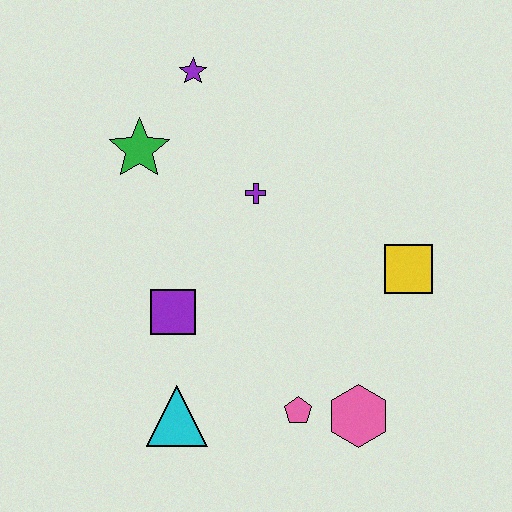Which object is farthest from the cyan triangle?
The purple star is farthest from the cyan triangle.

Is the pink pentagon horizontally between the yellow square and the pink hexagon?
No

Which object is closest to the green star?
The purple star is closest to the green star.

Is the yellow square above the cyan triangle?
Yes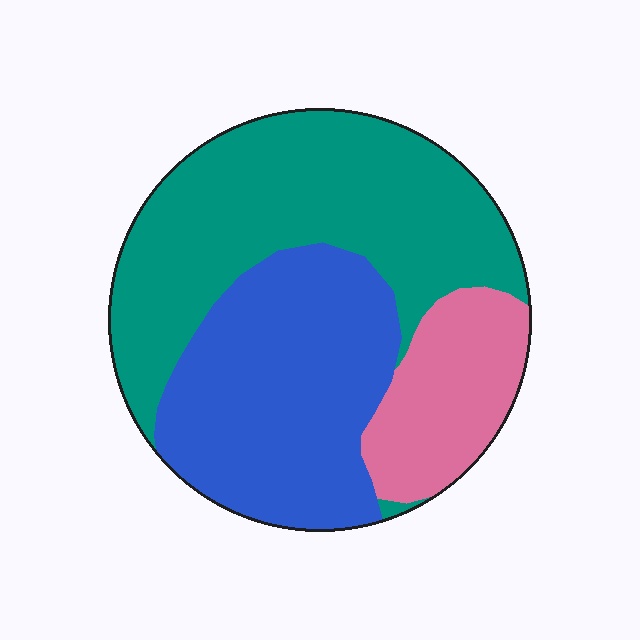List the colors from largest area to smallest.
From largest to smallest: teal, blue, pink.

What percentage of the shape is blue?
Blue takes up about three eighths (3/8) of the shape.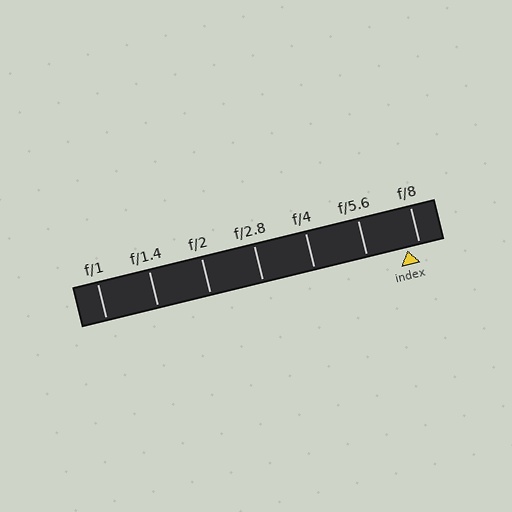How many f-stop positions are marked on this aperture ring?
There are 7 f-stop positions marked.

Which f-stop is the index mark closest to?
The index mark is closest to f/8.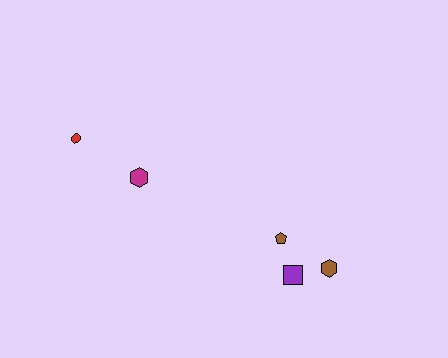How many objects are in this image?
There are 5 objects.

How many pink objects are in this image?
There are no pink objects.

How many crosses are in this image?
There are no crosses.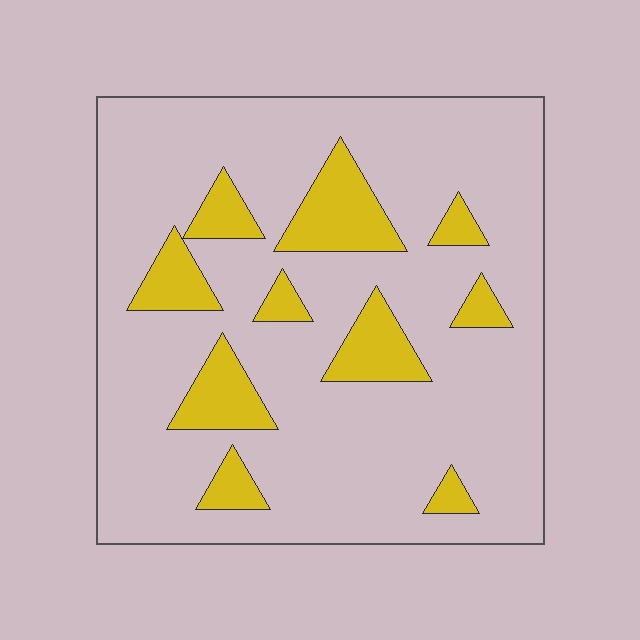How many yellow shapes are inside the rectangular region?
10.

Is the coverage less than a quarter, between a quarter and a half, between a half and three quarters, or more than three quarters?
Less than a quarter.